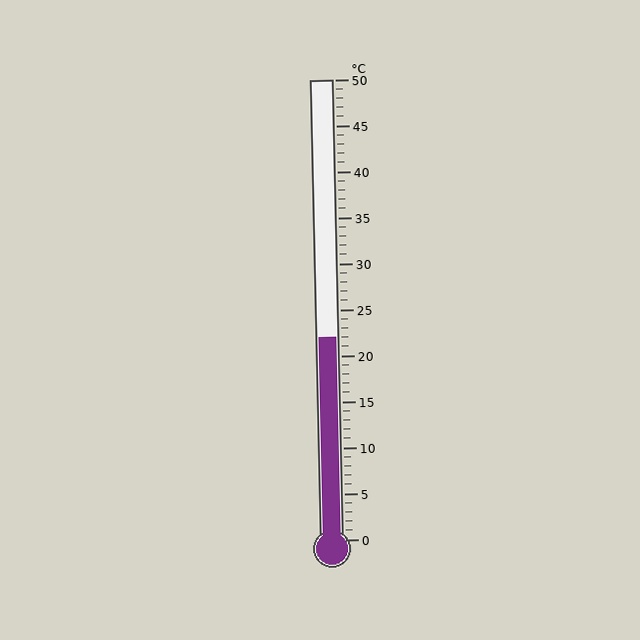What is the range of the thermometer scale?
The thermometer scale ranges from 0°C to 50°C.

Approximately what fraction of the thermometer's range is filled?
The thermometer is filled to approximately 45% of its range.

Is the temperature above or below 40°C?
The temperature is below 40°C.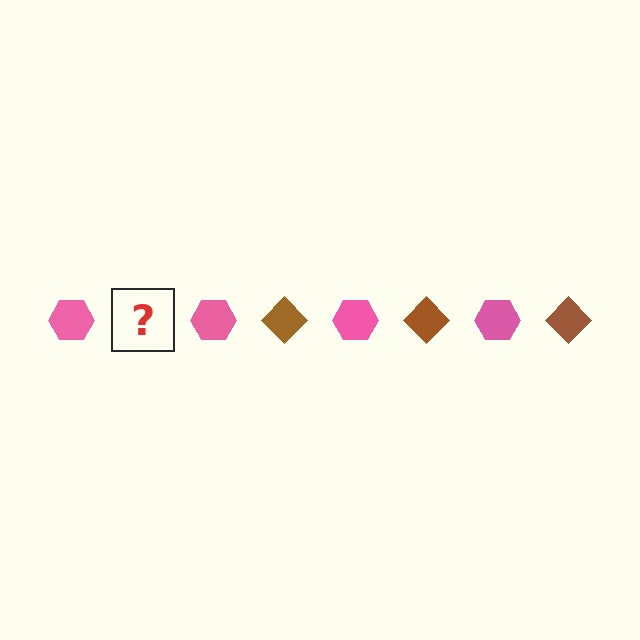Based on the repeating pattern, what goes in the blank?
The blank should be a brown diamond.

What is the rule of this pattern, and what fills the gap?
The rule is that the pattern alternates between pink hexagon and brown diamond. The gap should be filled with a brown diamond.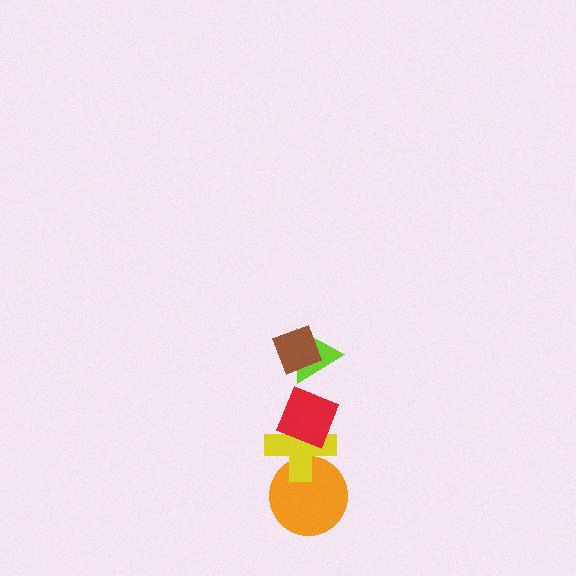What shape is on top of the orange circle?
The yellow cross is on top of the orange circle.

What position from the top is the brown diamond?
The brown diamond is 1st from the top.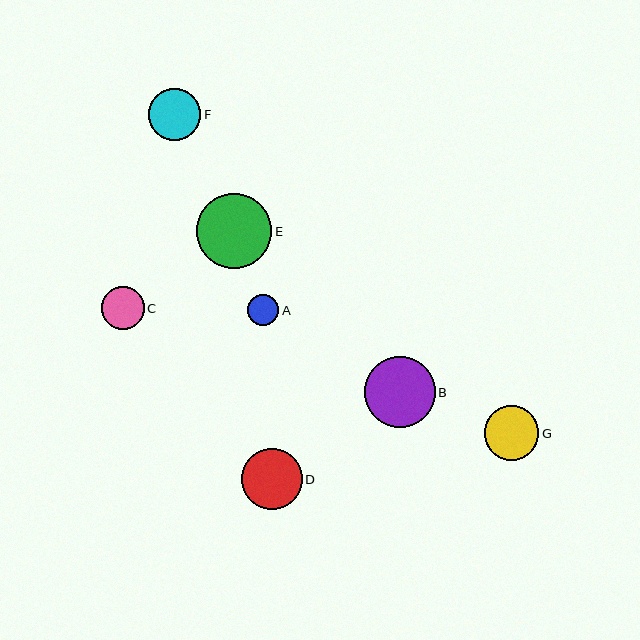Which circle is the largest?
Circle E is the largest with a size of approximately 75 pixels.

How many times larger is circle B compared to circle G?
Circle B is approximately 1.3 times the size of circle G.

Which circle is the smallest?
Circle A is the smallest with a size of approximately 32 pixels.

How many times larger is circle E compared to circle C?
Circle E is approximately 1.7 times the size of circle C.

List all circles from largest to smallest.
From largest to smallest: E, B, D, G, F, C, A.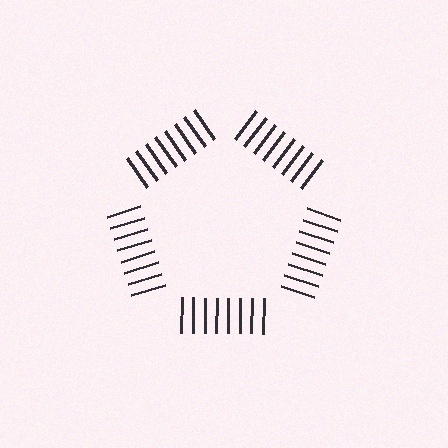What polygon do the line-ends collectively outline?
An illusory pentagon — the line segments terminate on its edges but no continuous stroke is drawn.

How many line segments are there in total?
40 — 8 along each of the 5 edges.